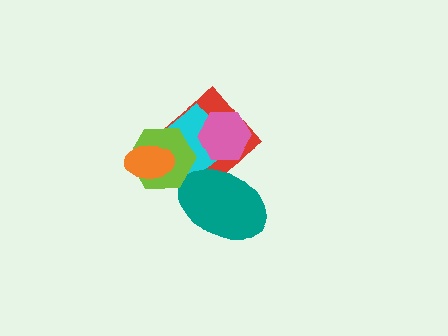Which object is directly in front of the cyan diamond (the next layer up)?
The pink hexagon is directly in front of the cyan diamond.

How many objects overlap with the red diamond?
4 objects overlap with the red diamond.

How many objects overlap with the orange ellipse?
2 objects overlap with the orange ellipse.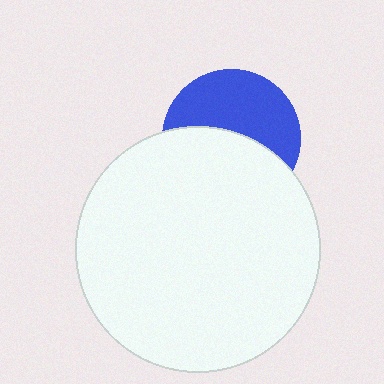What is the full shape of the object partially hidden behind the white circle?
The partially hidden object is a blue circle.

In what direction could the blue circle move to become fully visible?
The blue circle could move up. That would shift it out from behind the white circle entirely.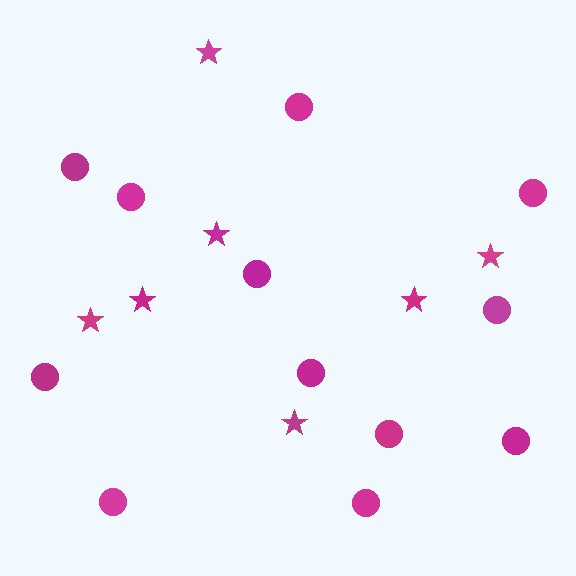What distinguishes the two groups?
There are 2 groups: one group of stars (7) and one group of circles (12).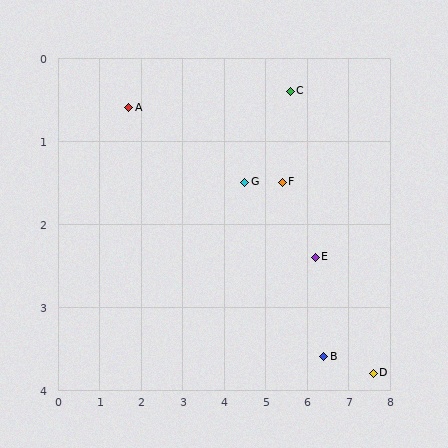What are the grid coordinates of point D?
Point D is at approximately (7.6, 3.8).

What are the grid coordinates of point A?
Point A is at approximately (1.7, 0.6).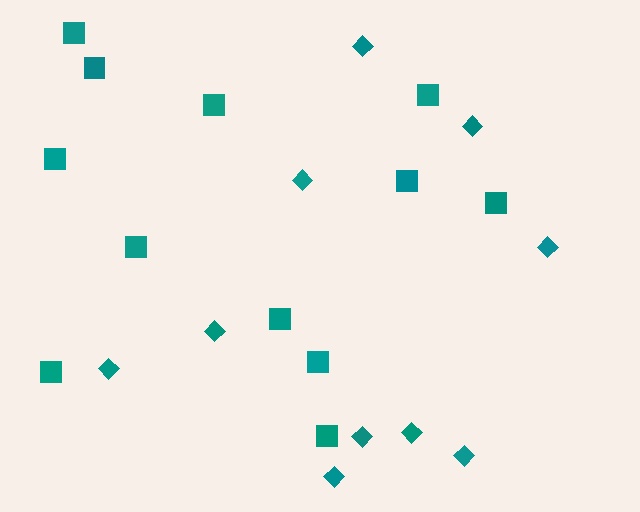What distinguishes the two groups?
There are 2 groups: one group of diamonds (10) and one group of squares (12).